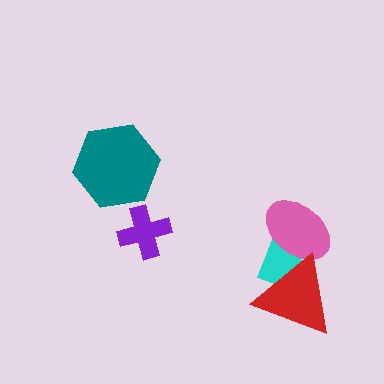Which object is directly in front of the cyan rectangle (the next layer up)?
The pink ellipse is directly in front of the cyan rectangle.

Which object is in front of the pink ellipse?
The red triangle is in front of the pink ellipse.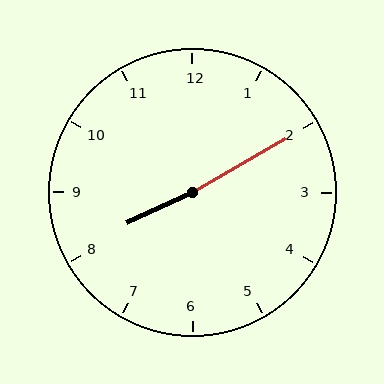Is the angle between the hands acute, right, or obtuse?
It is obtuse.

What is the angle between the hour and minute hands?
Approximately 175 degrees.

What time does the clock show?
8:10.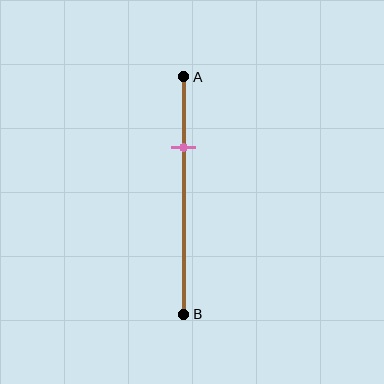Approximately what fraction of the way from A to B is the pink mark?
The pink mark is approximately 30% of the way from A to B.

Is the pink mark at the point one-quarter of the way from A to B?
No, the mark is at about 30% from A, not at the 25% one-quarter point.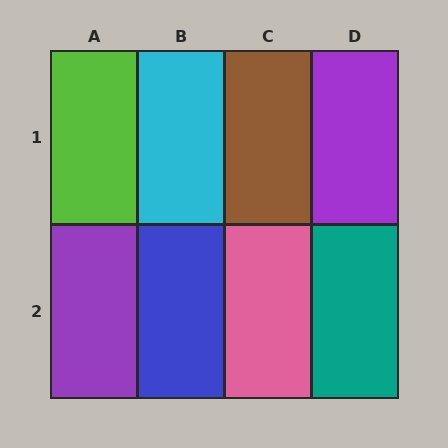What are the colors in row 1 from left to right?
Lime, cyan, brown, purple.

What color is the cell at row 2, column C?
Pink.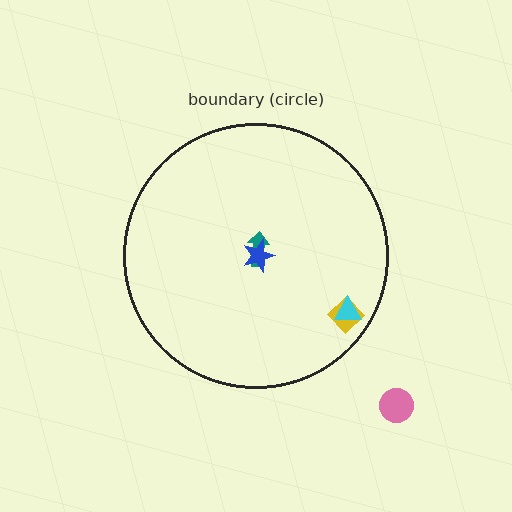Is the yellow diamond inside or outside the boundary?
Inside.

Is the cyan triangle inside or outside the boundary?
Inside.